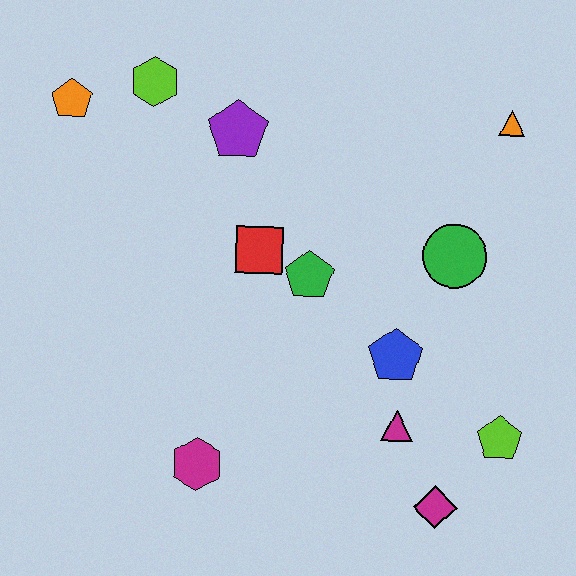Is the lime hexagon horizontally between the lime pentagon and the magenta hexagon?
No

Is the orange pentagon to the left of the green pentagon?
Yes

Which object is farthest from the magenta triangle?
The orange pentagon is farthest from the magenta triangle.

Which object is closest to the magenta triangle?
The blue pentagon is closest to the magenta triangle.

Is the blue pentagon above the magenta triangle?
Yes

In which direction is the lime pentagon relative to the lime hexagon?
The lime pentagon is to the right of the lime hexagon.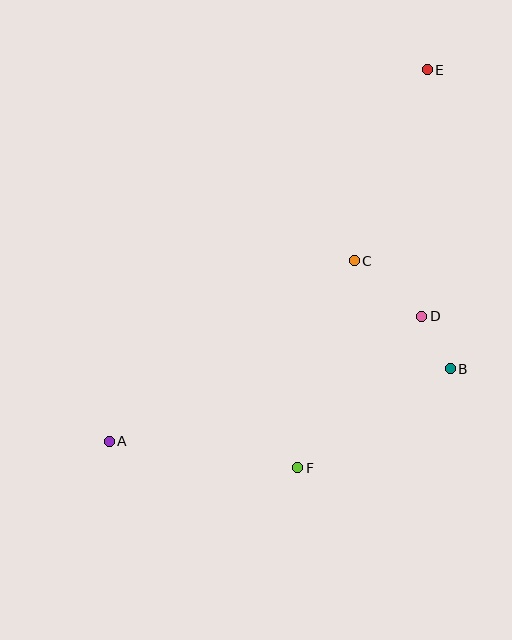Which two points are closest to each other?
Points B and D are closest to each other.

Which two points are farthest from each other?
Points A and E are farthest from each other.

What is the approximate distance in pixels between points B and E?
The distance between B and E is approximately 300 pixels.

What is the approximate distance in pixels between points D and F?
The distance between D and F is approximately 196 pixels.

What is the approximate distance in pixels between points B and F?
The distance between B and F is approximately 182 pixels.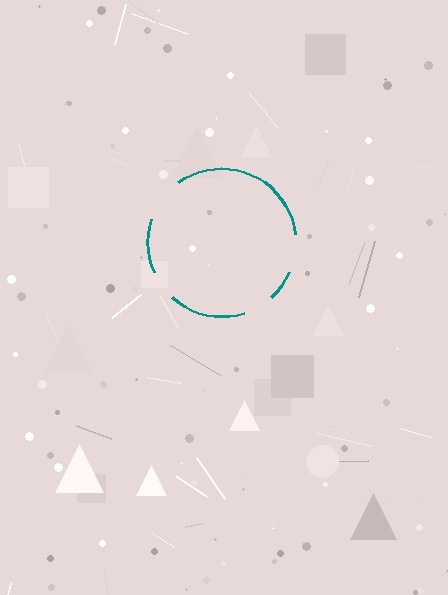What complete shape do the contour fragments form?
The contour fragments form a circle.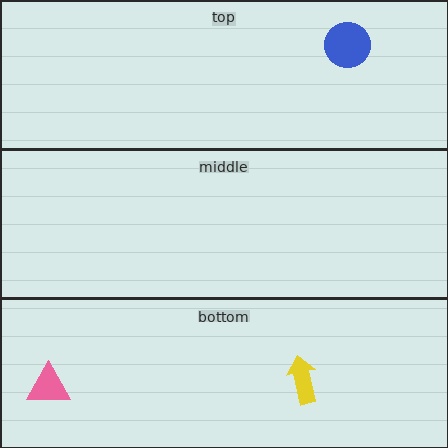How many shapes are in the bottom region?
2.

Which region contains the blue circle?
The top region.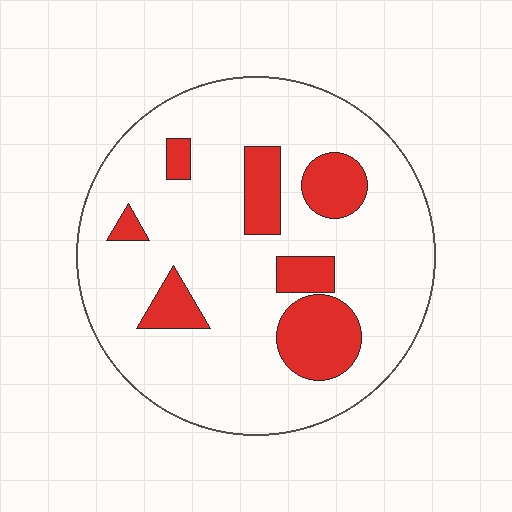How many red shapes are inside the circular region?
7.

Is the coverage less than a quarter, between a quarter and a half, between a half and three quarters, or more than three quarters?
Less than a quarter.